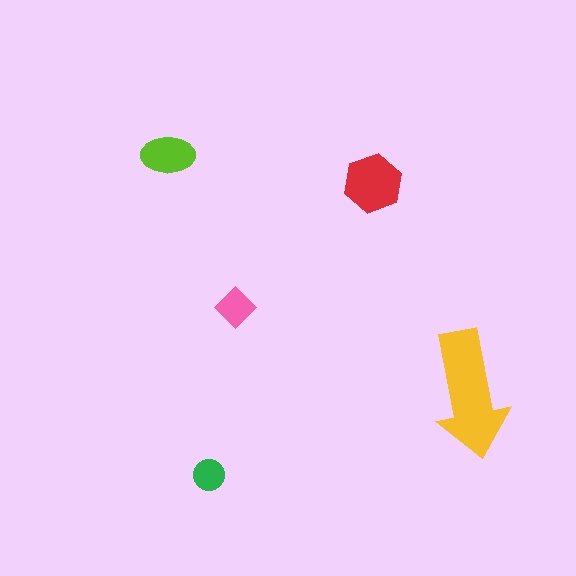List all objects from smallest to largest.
The green circle, the pink diamond, the lime ellipse, the red hexagon, the yellow arrow.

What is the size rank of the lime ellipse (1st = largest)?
3rd.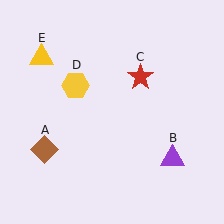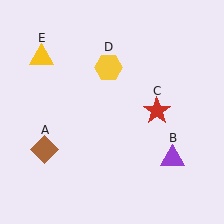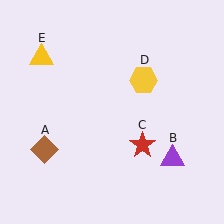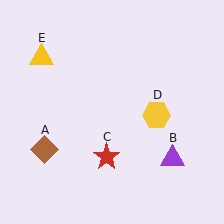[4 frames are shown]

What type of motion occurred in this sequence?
The red star (object C), yellow hexagon (object D) rotated clockwise around the center of the scene.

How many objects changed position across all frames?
2 objects changed position: red star (object C), yellow hexagon (object D).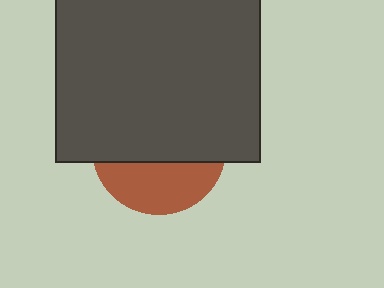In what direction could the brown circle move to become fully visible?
The brown circle could move down. That would shift it out from behind the dark gray square entirely.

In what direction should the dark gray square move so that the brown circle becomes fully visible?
The dark gray square should move up. That is the shortest direction to clear the overlap and leave the brown circle fully visible.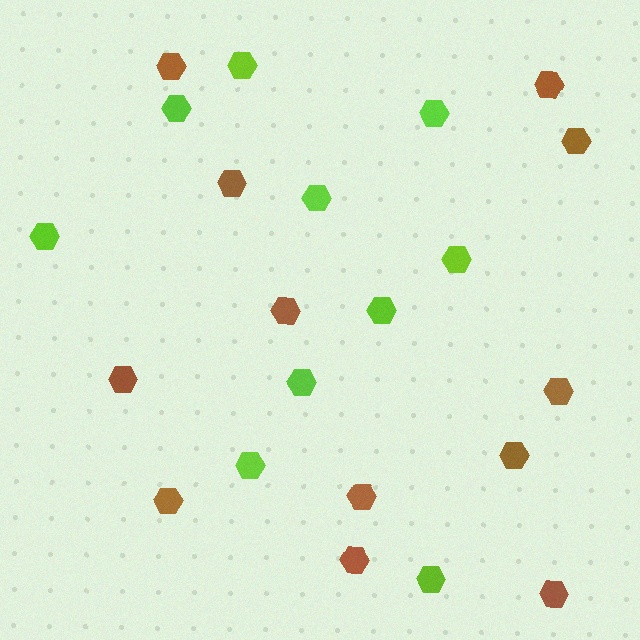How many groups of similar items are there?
There are 2 groups: one group of brown hexagons (12) and one group of lime hexagons (10).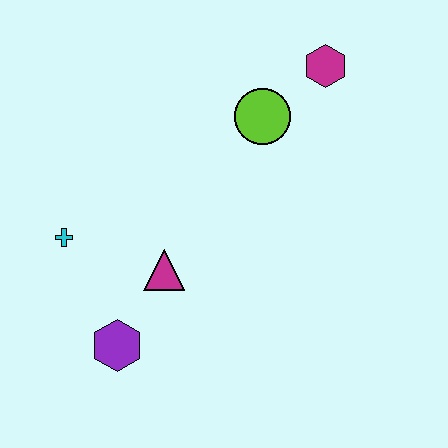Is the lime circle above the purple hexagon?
Yes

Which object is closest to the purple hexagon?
The magenta triangle is closest to the purple hexagon.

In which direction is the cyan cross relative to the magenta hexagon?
The cyan cross is to the left of the magenta hexagon.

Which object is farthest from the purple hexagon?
The magenta hexagon is farthest from the purple hexagon.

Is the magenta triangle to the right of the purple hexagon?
Yes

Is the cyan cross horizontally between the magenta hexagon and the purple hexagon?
No